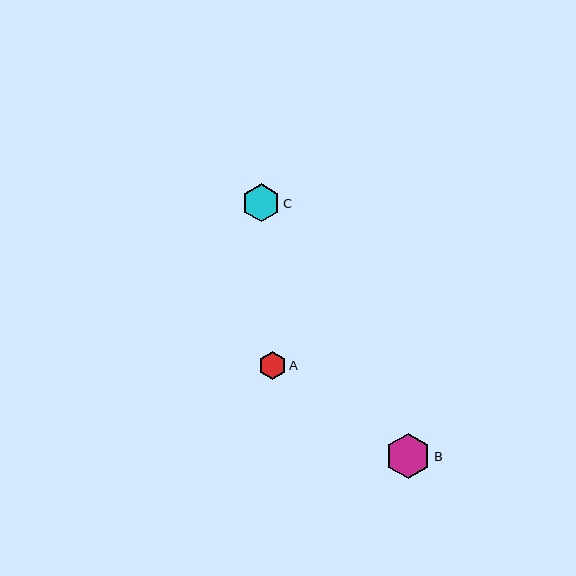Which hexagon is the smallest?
Hexagon A is the smallest with a size of approximately 28 pixels.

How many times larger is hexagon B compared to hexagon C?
Hexagon B is approximately 1.2 times the size of hexagon C.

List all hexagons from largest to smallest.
From largest to smallest: B, C, A.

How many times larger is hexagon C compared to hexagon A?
Hexagon C is approximately 1.4 times the size of hexagon A.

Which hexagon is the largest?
Hexagon B is the largest with a size of approximately 45 pixels.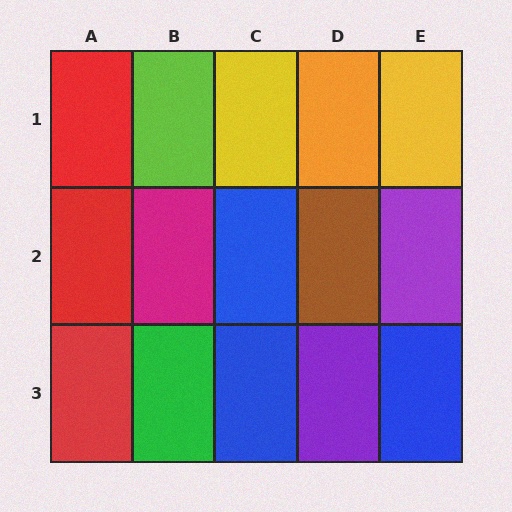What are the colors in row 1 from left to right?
Red, lime, yellow, orange, yellow.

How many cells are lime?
1 cell is lime.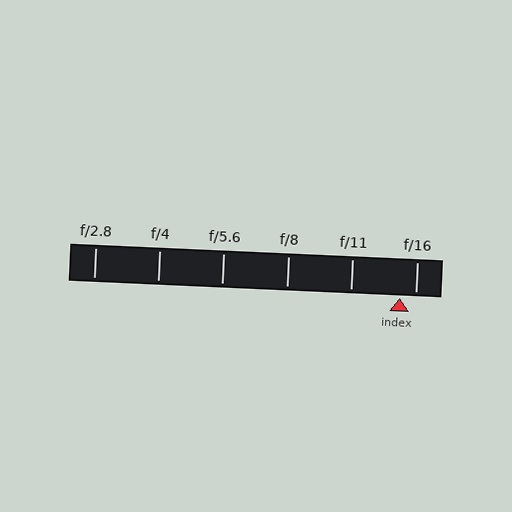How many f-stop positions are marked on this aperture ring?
There are 6 f-stop positions marked.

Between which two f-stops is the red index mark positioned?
The index mark is between f/11 and f/16.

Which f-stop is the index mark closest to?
The index mark is closest to f/16.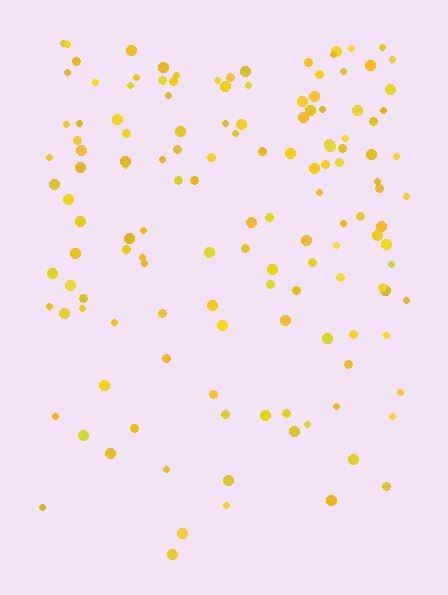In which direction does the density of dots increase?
From bottom to top, with the top side densest.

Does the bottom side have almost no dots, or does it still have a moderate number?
Still a moderate number, just noticeably fewer than the top.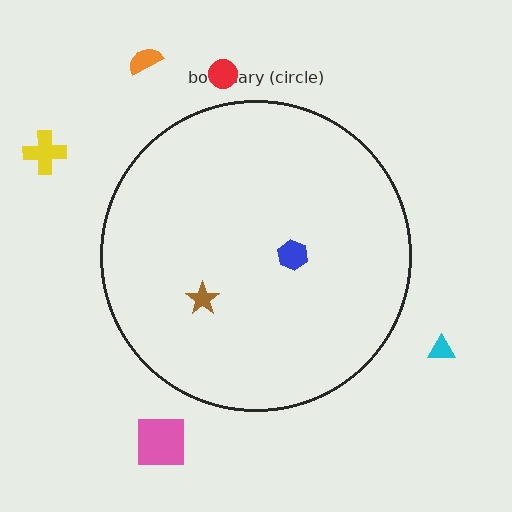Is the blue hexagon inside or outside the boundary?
Inside.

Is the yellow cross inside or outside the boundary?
Outside.